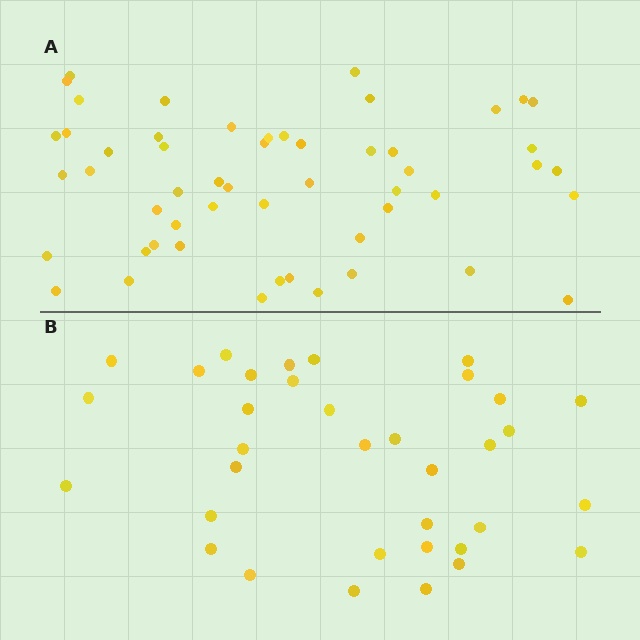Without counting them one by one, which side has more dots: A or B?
Region A (the top region) has more dots.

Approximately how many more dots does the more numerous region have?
Region A has approximately 20 more dots than region B.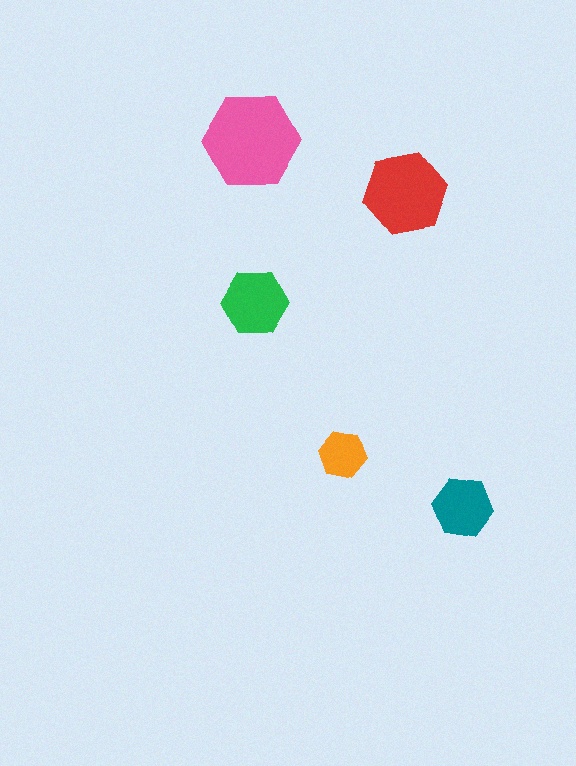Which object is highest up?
The pink hexagon is topmost.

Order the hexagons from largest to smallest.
the pink one, the red one, the green one, the teal one, the orange one.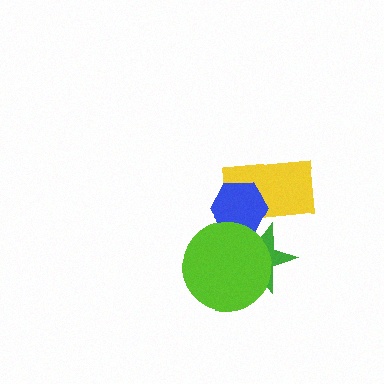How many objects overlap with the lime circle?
2 objects overlap with the lime circle.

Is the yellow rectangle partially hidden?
Yes, it is partially covered by another shape.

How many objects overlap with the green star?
3 objects overlap with the green star.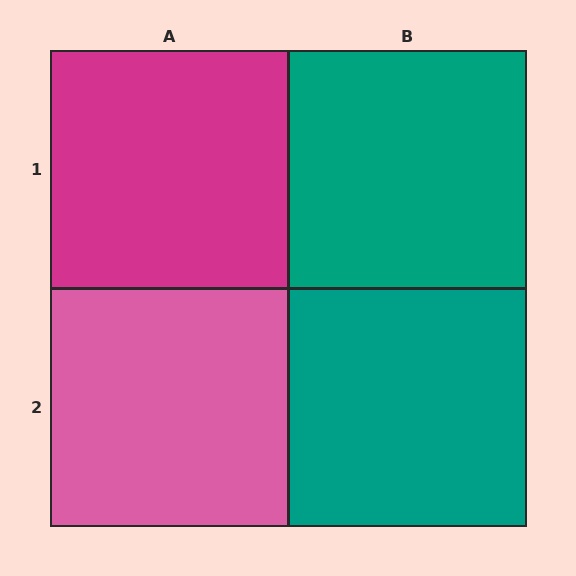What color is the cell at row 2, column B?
Teal.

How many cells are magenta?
1 cell is magenta.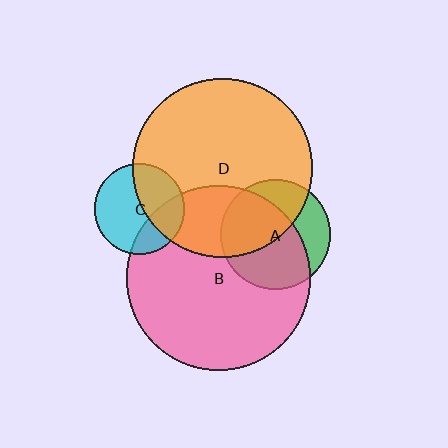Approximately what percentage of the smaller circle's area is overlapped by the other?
Approximately 65%.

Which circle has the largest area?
Circle B (pink).